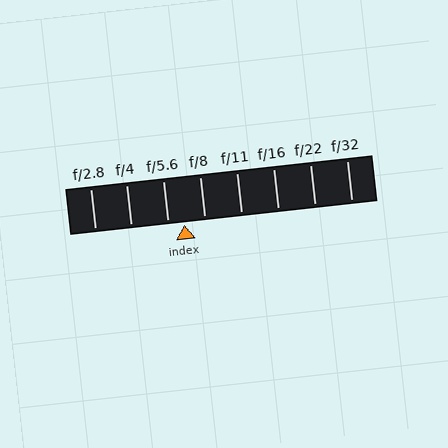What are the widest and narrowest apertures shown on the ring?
The widest aperture shown is f/2.8 and the narrowest is f/32.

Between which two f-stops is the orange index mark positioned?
The index mark is between f/5.6 and f/8.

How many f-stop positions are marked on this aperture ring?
There are 8 f-stop positions marked.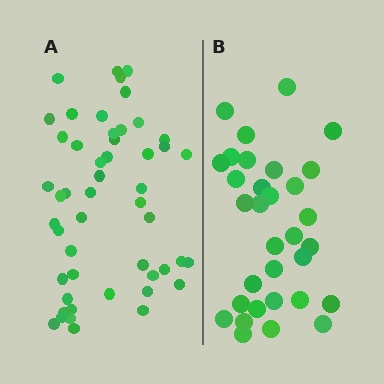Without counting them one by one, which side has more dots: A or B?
Region A (the left region) has more dots.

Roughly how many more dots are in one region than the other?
Region A has approximately 20 more dots than region B.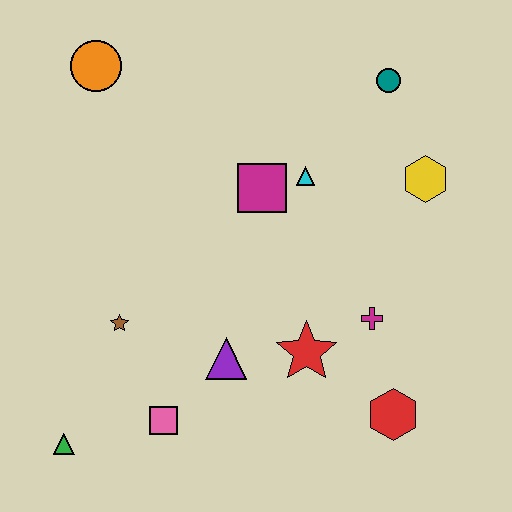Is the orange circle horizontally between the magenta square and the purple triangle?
No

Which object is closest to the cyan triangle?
The magenta square is closest to the cyan triangle.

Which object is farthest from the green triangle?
The teal circle is farthest from the green triangle.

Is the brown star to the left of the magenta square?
Yes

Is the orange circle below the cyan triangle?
No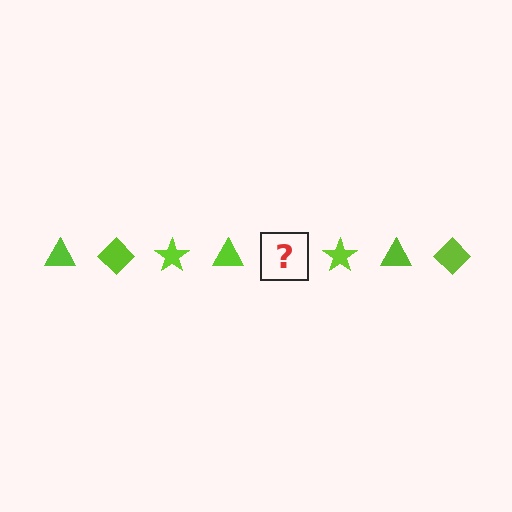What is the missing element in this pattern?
The missing element is a lime diamond.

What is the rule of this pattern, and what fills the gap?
The rule is that the pattern cycles through triangle, diamond, star shapes in lime. The gap should be filled with a lime diamond.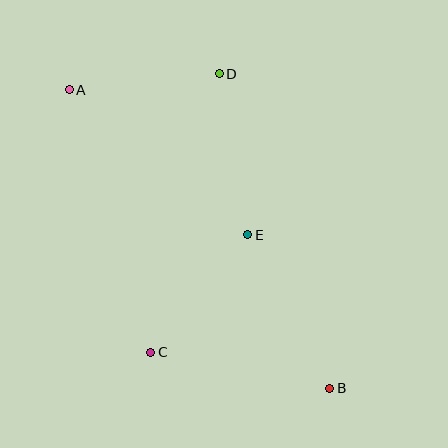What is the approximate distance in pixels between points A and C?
The distance between A and C is approximately 275 pixels.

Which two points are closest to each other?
Points A and D are closest to each other.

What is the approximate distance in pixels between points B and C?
The distance between B and C is approximately 182 pixels.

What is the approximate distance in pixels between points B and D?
The distance between B and D is approximately 333 pixels.